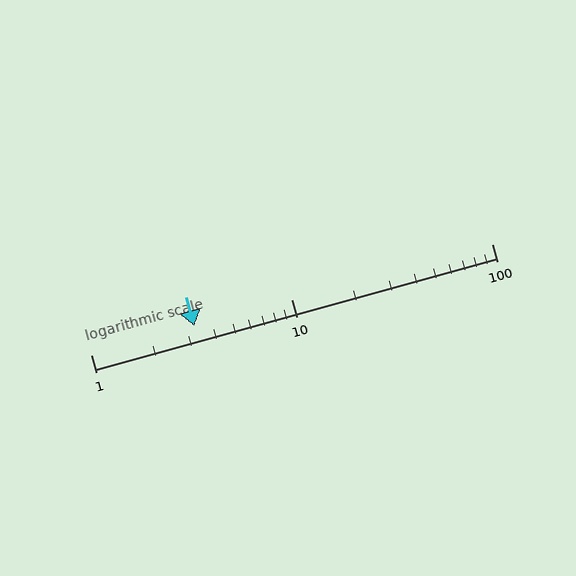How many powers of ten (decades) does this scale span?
The scale spans 2 decades, from 1 to 100.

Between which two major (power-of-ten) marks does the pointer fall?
The pointer is between 1 and 10.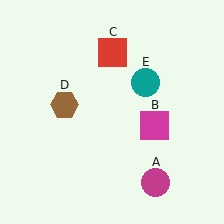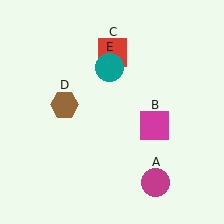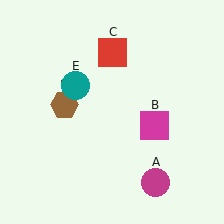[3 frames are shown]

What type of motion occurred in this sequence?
The teal circle (object E) rotated counterclockwise around the center of the scene.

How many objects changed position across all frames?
1 object changed position: teal circle (object E).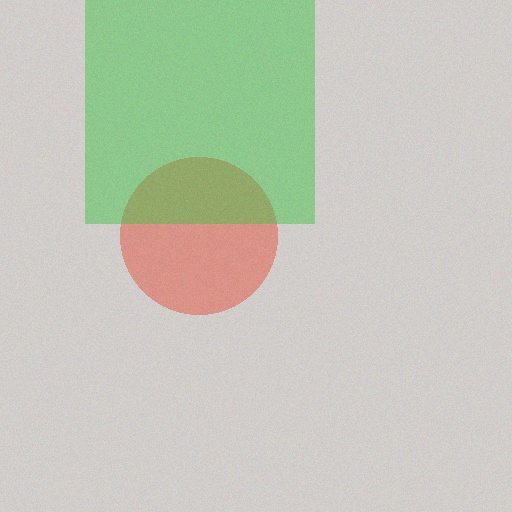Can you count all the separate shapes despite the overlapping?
Yes, there are 2 separate shapes.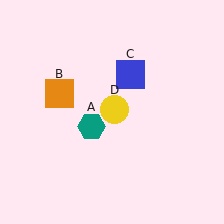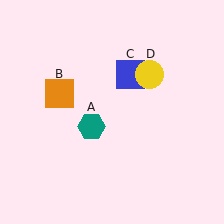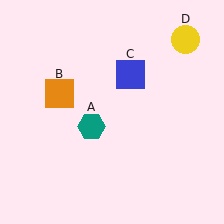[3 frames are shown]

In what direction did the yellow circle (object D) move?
The yellow circle (object D) moved up and to the right.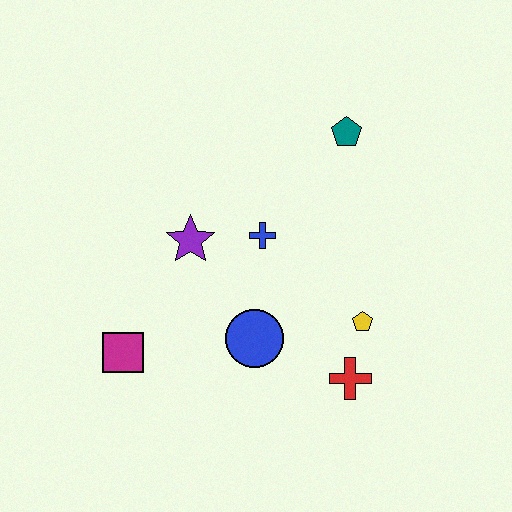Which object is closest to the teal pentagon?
The blue cross is closest to the teal pentagon.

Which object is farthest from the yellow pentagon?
The magenta square is farthest from the yellow pentagon.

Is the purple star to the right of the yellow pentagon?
No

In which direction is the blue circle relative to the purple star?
The blue circle is below the purple star.